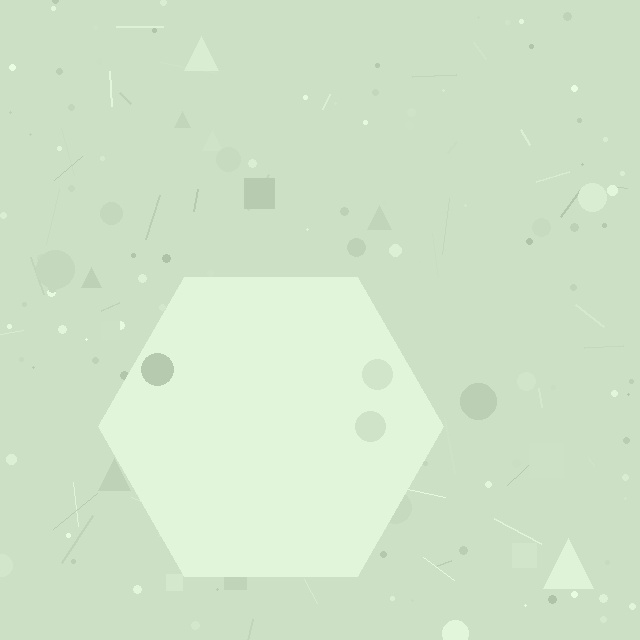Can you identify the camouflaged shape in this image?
The camouflaged shape is a hexagon.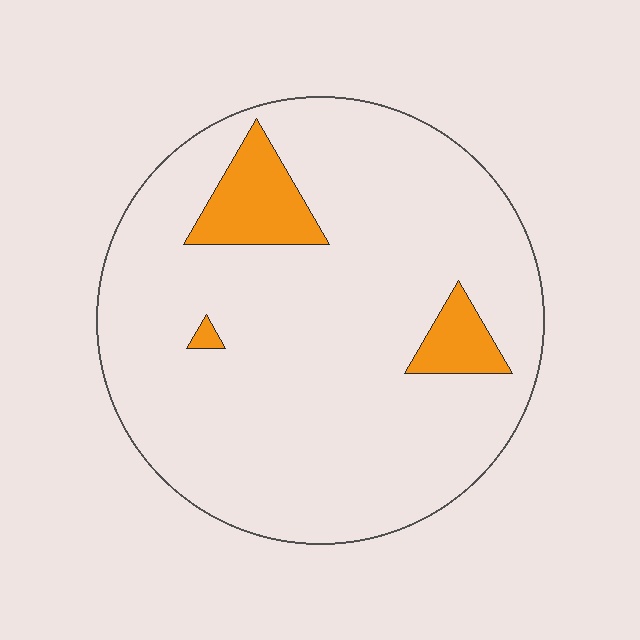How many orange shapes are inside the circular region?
3.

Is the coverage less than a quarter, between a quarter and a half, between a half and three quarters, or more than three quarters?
Less than a quarter.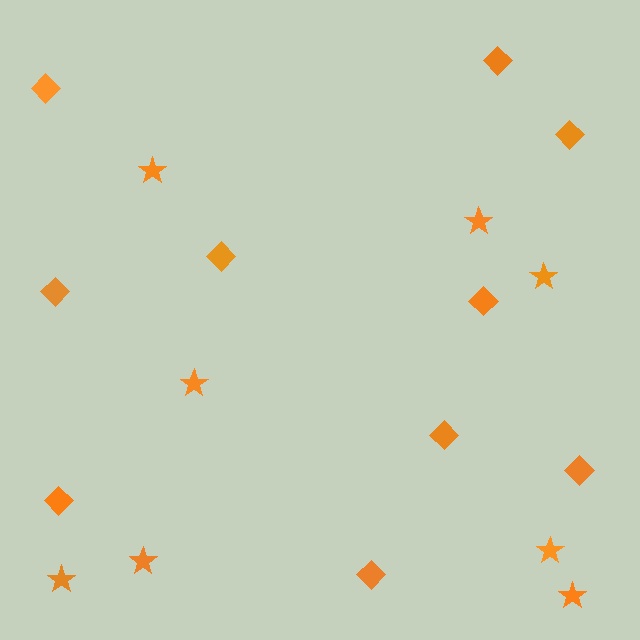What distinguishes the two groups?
There are 2 groups: one group of stars (8) and one group of diamonds (10).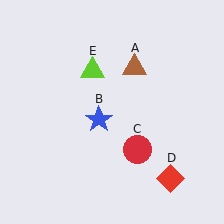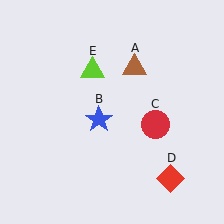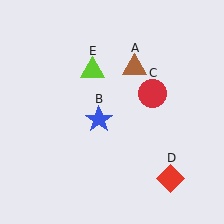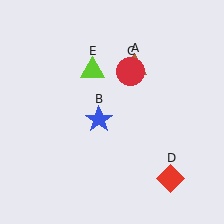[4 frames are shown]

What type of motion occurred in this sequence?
The red circle (object C) rotated counterclockwise around the center of the scene.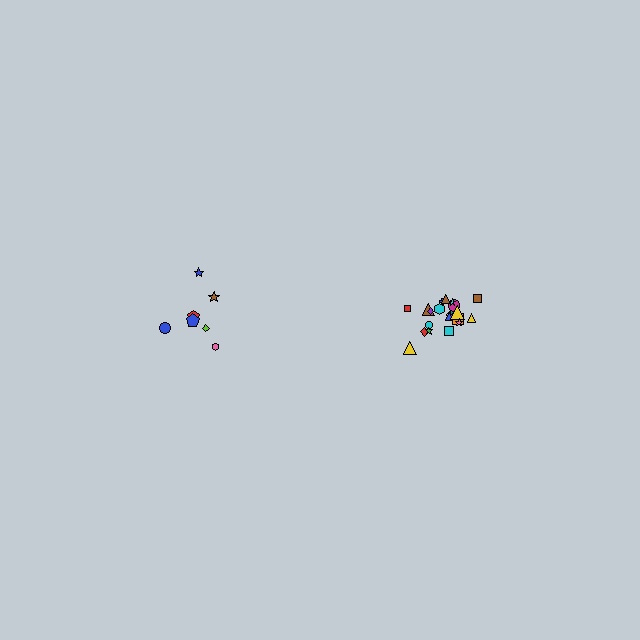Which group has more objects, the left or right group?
The right group.